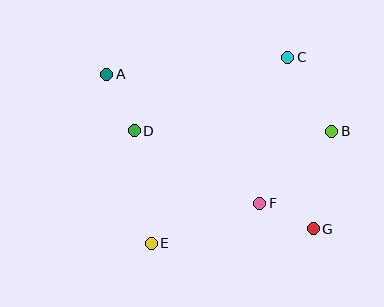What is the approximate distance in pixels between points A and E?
The distance between A and E is approximately 175 pixels.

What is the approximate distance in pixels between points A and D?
The distance between A and D is approximately 63 pixels.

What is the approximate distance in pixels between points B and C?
The distance between B and C is approximately 86 pixels.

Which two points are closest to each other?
Points F and G are closest to each other.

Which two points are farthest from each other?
Points A and G are farthest from each other.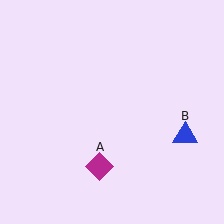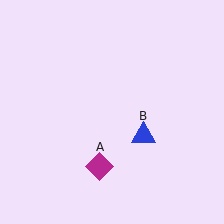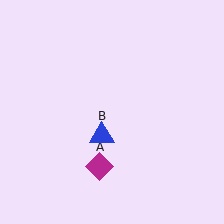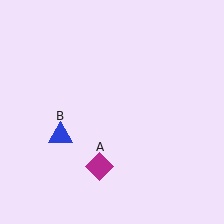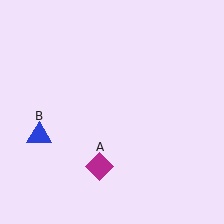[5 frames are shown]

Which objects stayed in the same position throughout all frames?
Magenta diamond (object A) remained stationary.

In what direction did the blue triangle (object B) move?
The blue triangle (object B) moved left.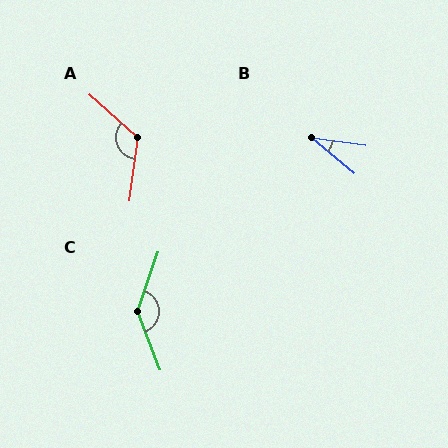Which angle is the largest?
C, at approximately 140 degrees.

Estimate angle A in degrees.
Approximately 124 degrees.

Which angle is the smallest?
B, at approximately 32 degrees.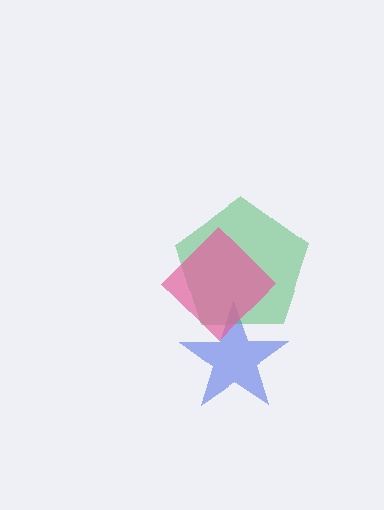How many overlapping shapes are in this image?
There are 3 overlapping shapes in the image.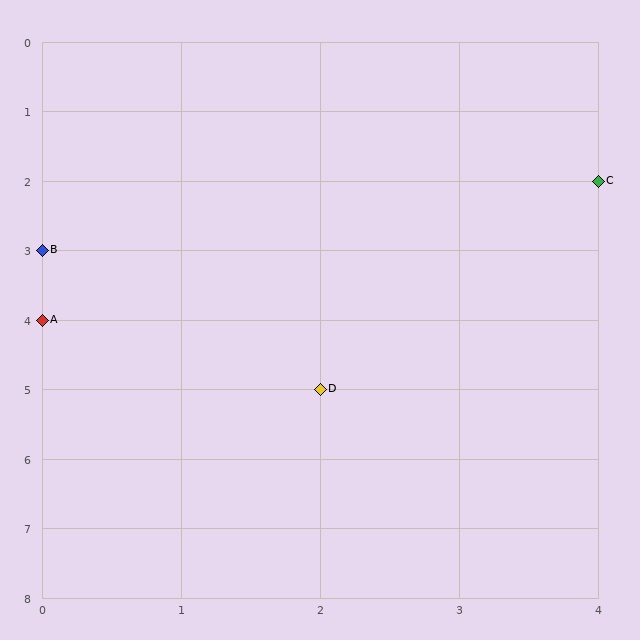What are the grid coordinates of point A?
Point A is at grid coordinates (0, 4).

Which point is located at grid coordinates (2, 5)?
Point D is at (2, 5).